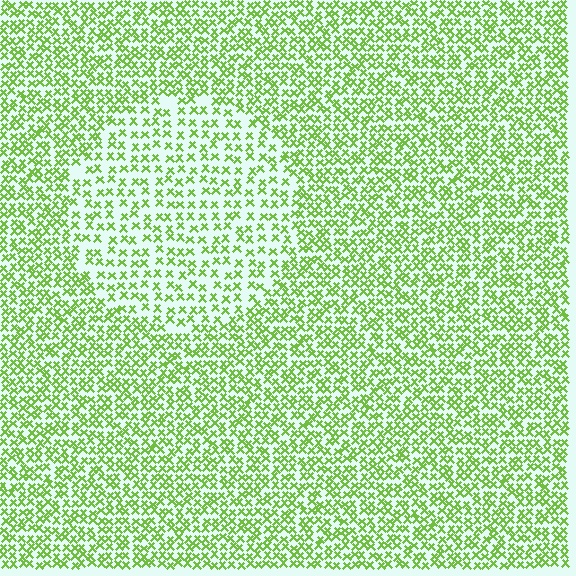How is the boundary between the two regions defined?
The boundary is defined by a change in element density (approximately 1.8x ratio). All elements are the same color, size, and shape.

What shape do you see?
I see a circle.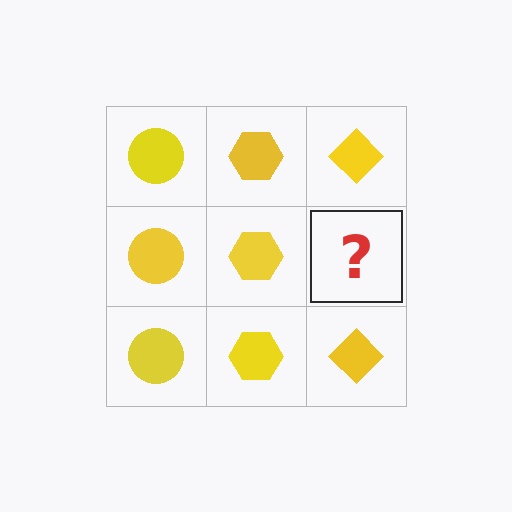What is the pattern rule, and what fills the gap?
The rule is that each column has a consistent shape. The gap should be filled with a yellow diamond.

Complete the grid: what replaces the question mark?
The question mark should be replaced with a yellow diamond.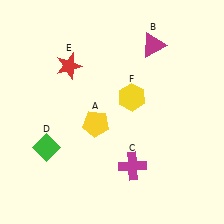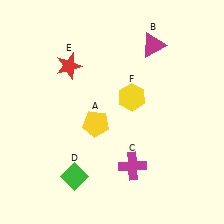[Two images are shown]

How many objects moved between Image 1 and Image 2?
1 object moved between the two images.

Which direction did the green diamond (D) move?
The green diamond (D) moved down.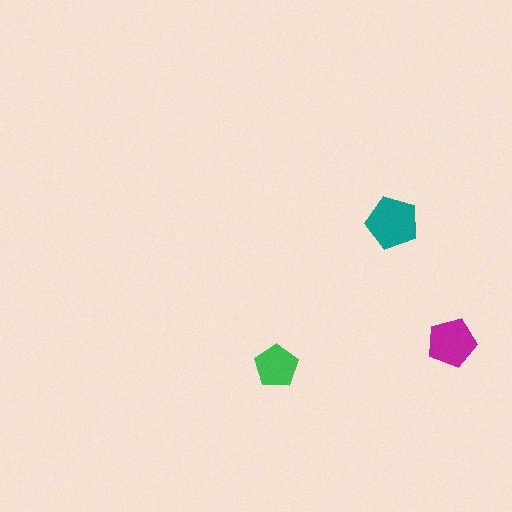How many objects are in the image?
There are 3 objects in the image.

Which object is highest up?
The teal pentagon is topmost.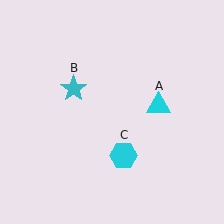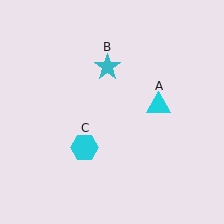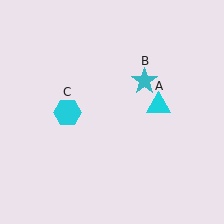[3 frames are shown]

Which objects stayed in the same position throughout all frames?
Cyan triangle (object A) remained stationary.